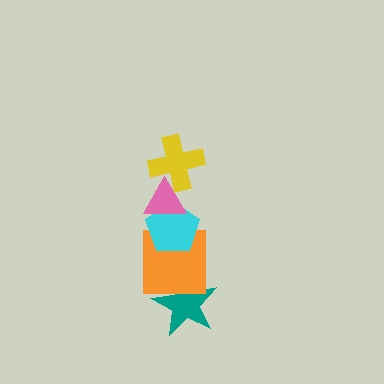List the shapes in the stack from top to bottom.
From top to bottom: the yellow cross, the pink triangle, the cyan pentagon, the orange square, the teal star.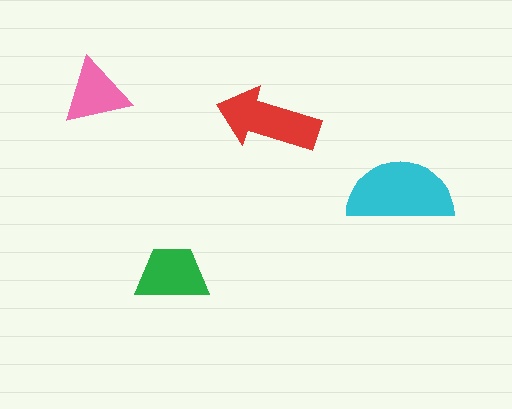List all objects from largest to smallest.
The cyan semicircle, the red arrow, the green trapezoid, the pink triangle.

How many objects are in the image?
There are 4 objects in the image.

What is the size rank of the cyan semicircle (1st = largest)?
1st.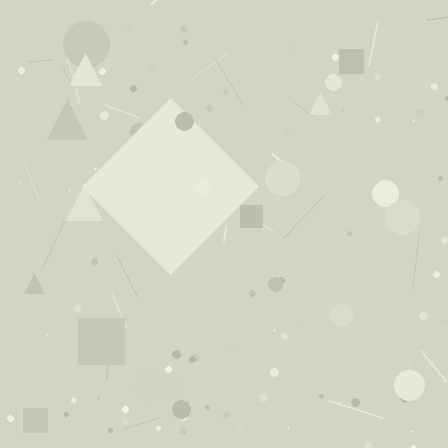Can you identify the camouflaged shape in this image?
The camouflaged shape is a diamond.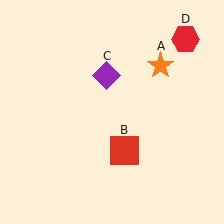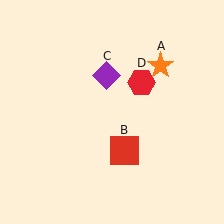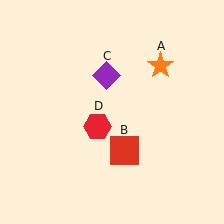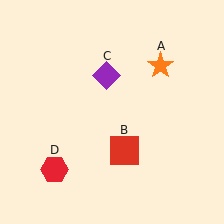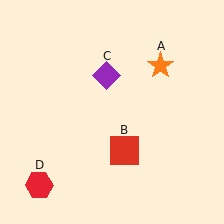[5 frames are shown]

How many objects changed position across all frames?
1 object changed position: red hexagon (object D).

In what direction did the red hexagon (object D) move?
The red hexagon (object D) moved down and to the left.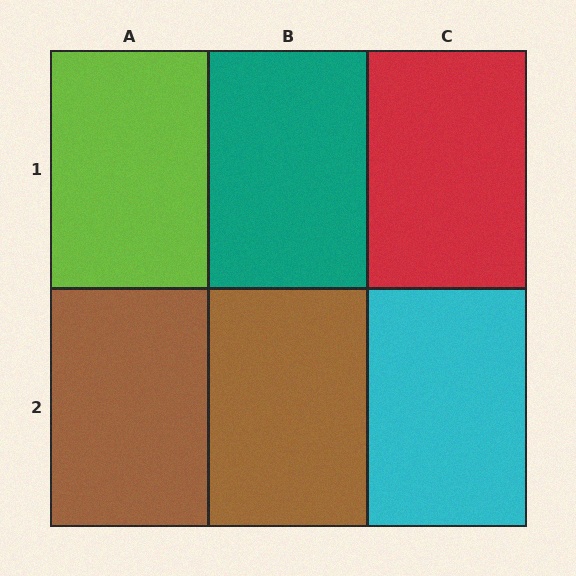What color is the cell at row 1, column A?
Lime.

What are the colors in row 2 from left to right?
Brown, brown, cyan.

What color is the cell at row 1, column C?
Red.